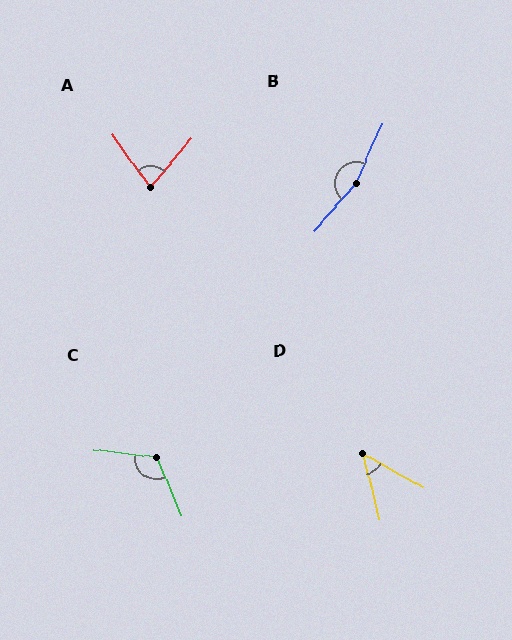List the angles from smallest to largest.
D (47°), A (76°), C (119°), B (163°).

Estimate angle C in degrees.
Approximately 119 degrees.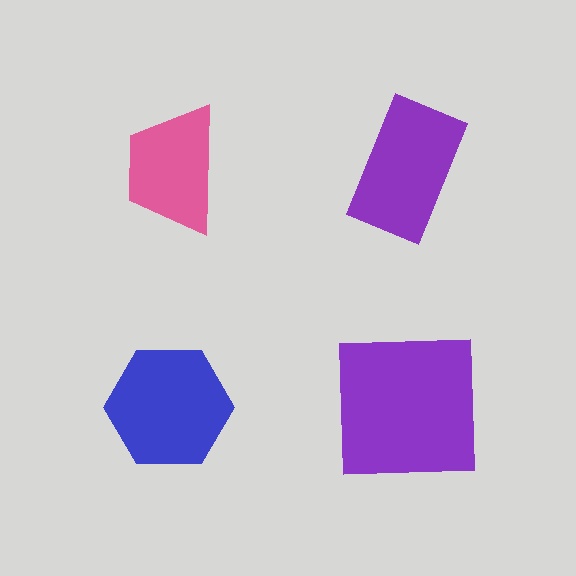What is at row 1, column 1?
A pink trapezoid.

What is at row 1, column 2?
A purple rectangle.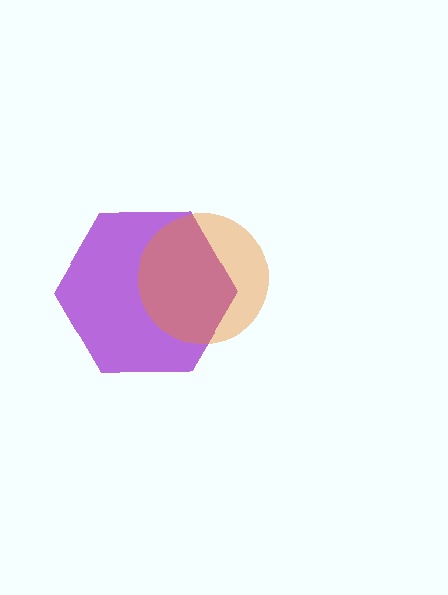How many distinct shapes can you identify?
There are 2 distinct shapes: a purple hexagon, an orange circle.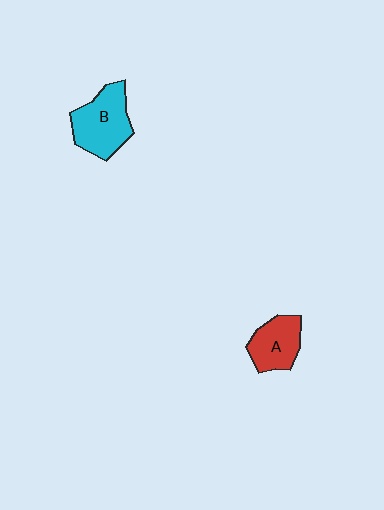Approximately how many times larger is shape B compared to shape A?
Approximately 1.3 times.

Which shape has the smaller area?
Shape A (red).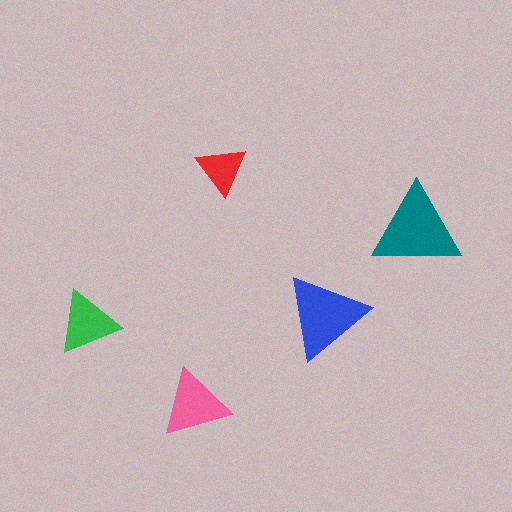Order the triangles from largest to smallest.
the teal one, the blue one, the pink one, the green one, the red one.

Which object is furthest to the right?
The teal triangle is rightmost.